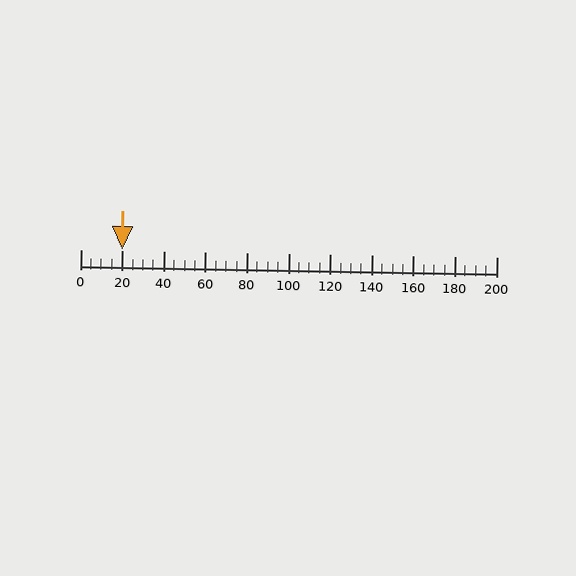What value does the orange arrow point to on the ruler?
The orange arrow points to approximately 20.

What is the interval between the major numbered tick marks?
The major tick marks are spaced 20 units apart.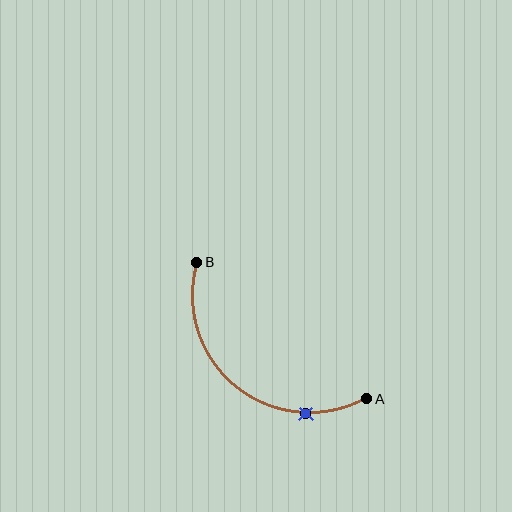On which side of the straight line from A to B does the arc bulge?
The arc bulges below and to the left of the straight line connecting A and B.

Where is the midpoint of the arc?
The arc midpoint is the point on the curve farthest from the straight line joining A and B. It sits below and to the left of that line.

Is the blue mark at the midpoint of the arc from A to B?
No. The blue mark lies on the arc but is closer to endpoint A. The arc midpoint would be at the point on the curve equidistant along the arc from both A and B.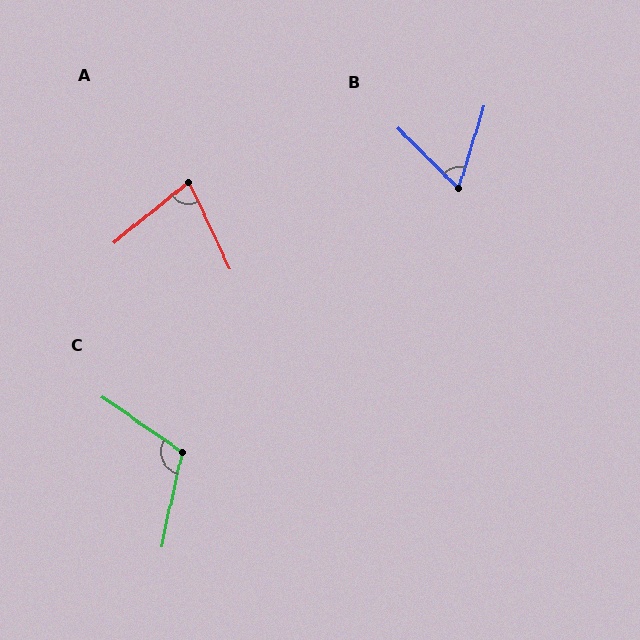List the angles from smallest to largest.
B (62°), A (76°), C (113°).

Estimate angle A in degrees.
Approximately 76 degrees.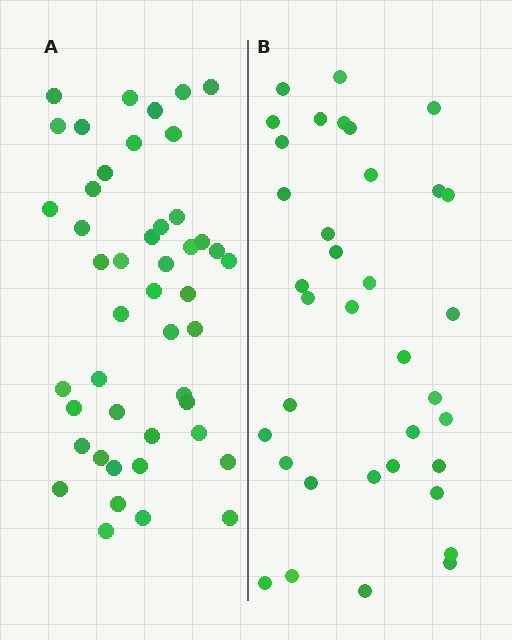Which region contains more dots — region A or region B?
Region A (the left region) has more dots.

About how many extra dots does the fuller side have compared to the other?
Region A has roughly 10 or so more dots than region B.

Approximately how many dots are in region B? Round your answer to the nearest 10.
About 40 dots. (The exact count is 36, which rounds to 40.)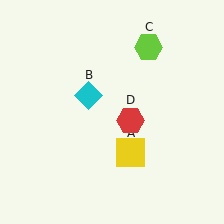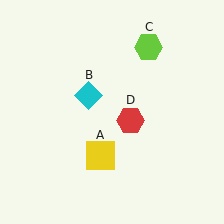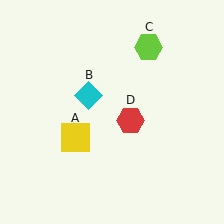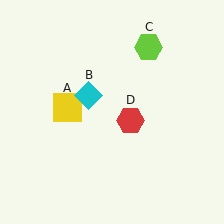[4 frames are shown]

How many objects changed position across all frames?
1 object changed position: yellow square (object A).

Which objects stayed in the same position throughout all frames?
Cyan diamond (object B) and lime hexagon (object C) and red hexagon (object D) remained stationary.